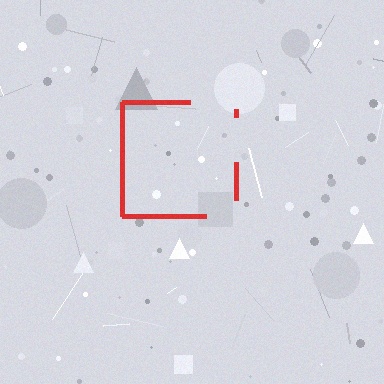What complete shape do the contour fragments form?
The contour fragments form a square.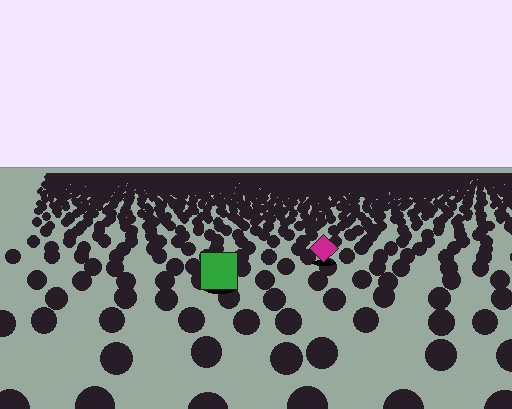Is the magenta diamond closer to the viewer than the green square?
No. The green square is closer — you can tell from the texture gradient: the ground texture is coarser near it.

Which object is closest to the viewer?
The green square is closest. The texture marks near it are larger and more spread out.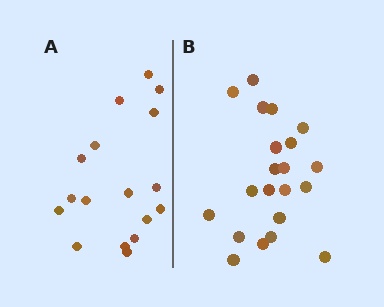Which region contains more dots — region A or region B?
Region B (the right region) has more dots.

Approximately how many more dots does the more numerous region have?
Region B has about 4 more dots than region A.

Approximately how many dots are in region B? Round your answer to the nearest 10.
About 20 dots. (The exact count is 21, which rounds to 20.)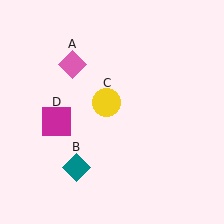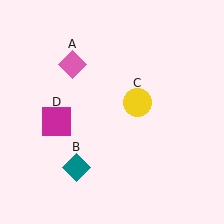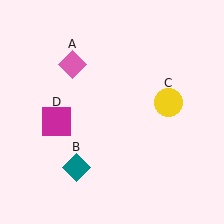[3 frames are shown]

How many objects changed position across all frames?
1 object changed position: yellow circle (object C).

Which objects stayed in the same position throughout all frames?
Pink diamond (object A) and teal diamond (object B) and magenta square (object D) remained stationary.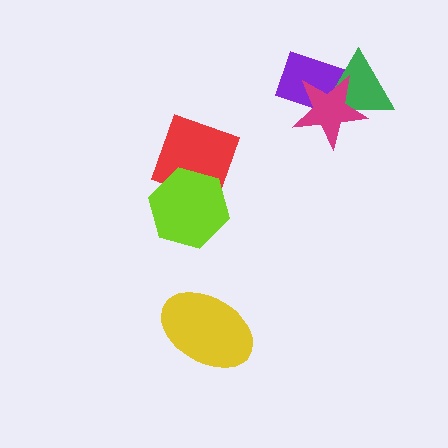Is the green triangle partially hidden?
Yes, it is partially covered by another shape.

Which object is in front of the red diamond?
The lime hexagon is in front of the red diamond.